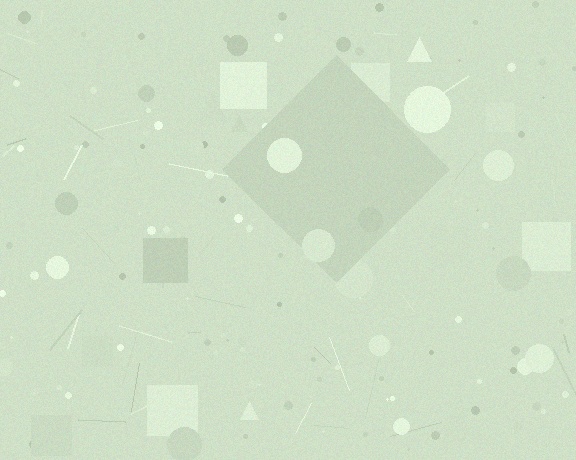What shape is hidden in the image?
A diamond is hidden in the image.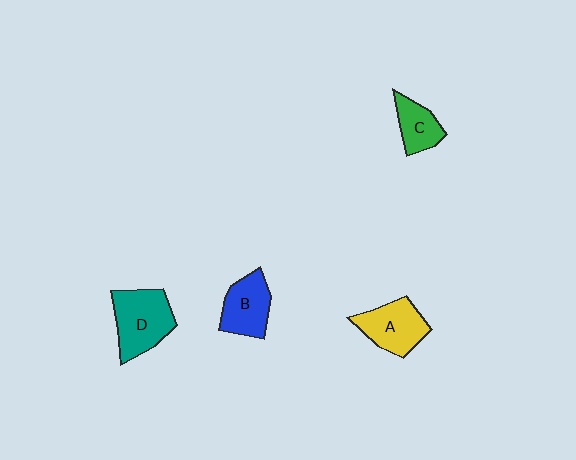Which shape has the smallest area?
Shape C (green).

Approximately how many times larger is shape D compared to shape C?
Approximately 1.7 times.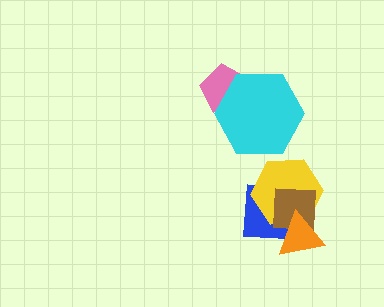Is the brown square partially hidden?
Yes, it is partially covered by another shape.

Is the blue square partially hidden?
Yes, it is partially covered by another shape.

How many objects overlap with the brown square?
3 objects overlap with the brown square.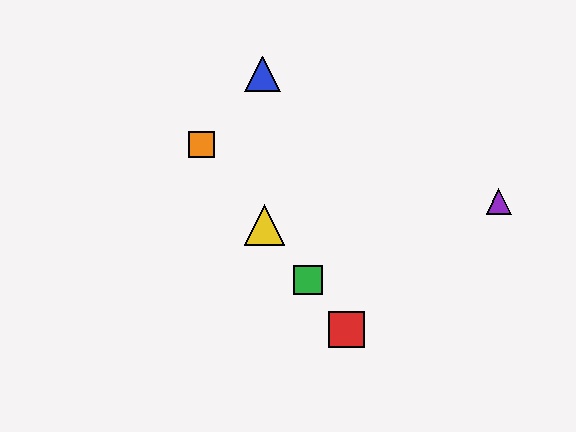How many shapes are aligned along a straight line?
4 shapes (the red square, the green square, the yellow triangle, the orange square) are aligned along a straight line.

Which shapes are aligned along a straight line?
The red square, the green square, the yellow triangle, the orange square are aligned along a straight line.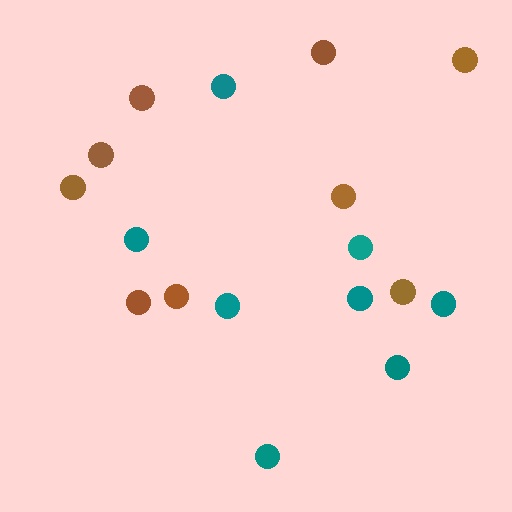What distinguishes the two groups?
There are 2 groups: one group of brown circles (9) and one group of teal circles (8).